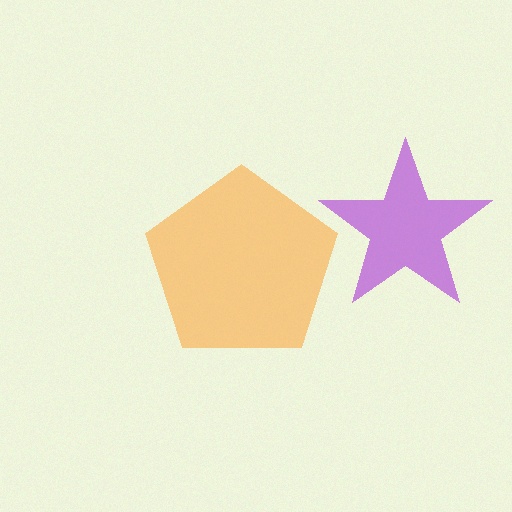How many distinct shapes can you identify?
There are 2 distinct shapes: an orange pentagon, a purple star.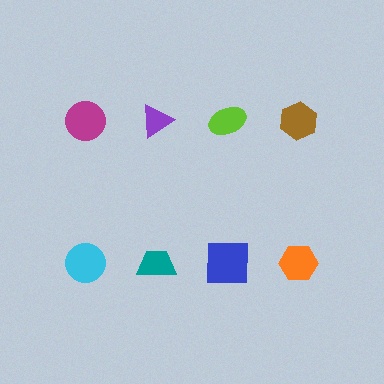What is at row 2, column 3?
A blue square.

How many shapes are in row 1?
4 shapes.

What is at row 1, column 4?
A brown hexagon.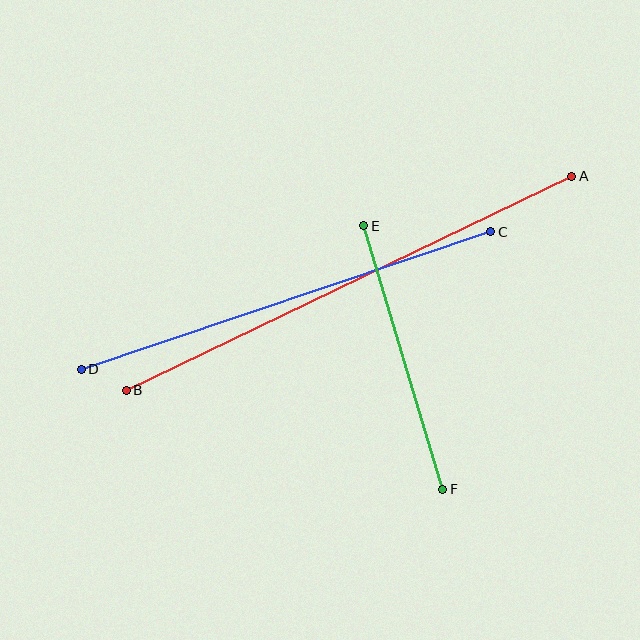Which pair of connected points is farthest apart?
Points A and B are farthest apart.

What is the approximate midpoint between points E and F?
The midpoint is at approximately (403, 357) pixels.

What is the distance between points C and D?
The distance is approximately 432 pixels.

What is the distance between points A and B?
The distance is approximately 494 pixels.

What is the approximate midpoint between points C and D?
The midpoint is at approximately (286, 300) pixels.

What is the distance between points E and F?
The distance is approximately 275 pixels.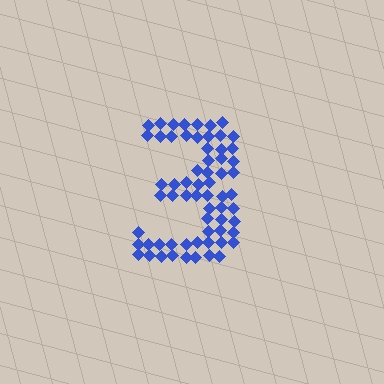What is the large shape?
The large shape is the digit 3.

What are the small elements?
The small elements are diamonds.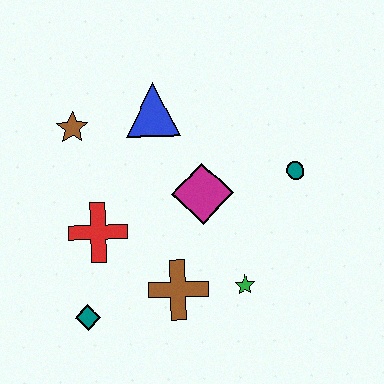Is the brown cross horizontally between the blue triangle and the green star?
Yes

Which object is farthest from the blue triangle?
The teal diamond is farthest from the blue triangle.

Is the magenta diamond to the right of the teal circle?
No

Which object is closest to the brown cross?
The green star is closest to the brown cross.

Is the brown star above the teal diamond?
Yes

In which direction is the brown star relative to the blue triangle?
The brown star is to the left of the blue triangle.